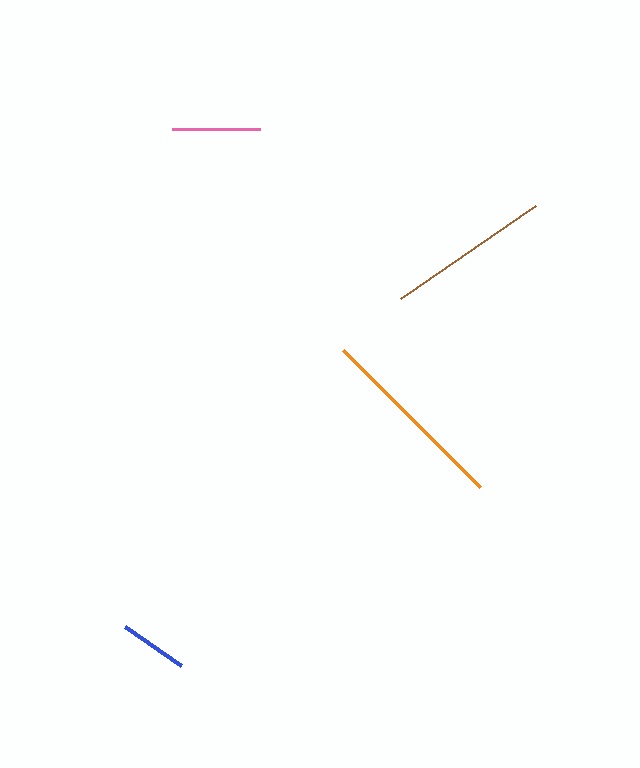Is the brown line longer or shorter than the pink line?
The brown line is longer than the pink line.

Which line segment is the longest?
The orange line is the longest at approximately 194 pixels.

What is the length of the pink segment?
The pink segment is approximately 89 pixels long.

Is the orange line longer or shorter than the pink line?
The orange line is longer than the pink line.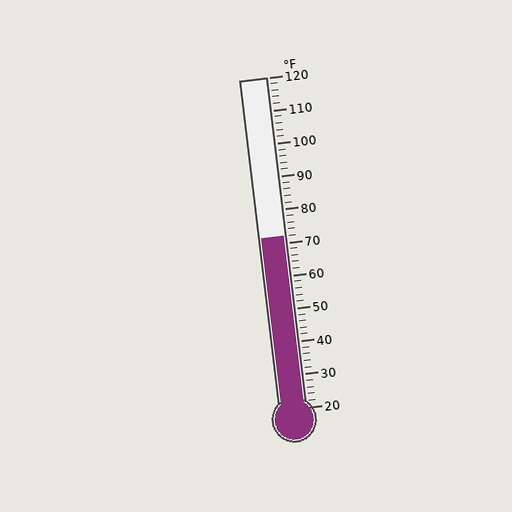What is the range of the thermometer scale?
The thermometer scale ranges from 20°F to 120°F.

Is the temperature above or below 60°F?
The temperature is above 60°F.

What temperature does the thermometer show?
The thermometer shows approximately 72°F.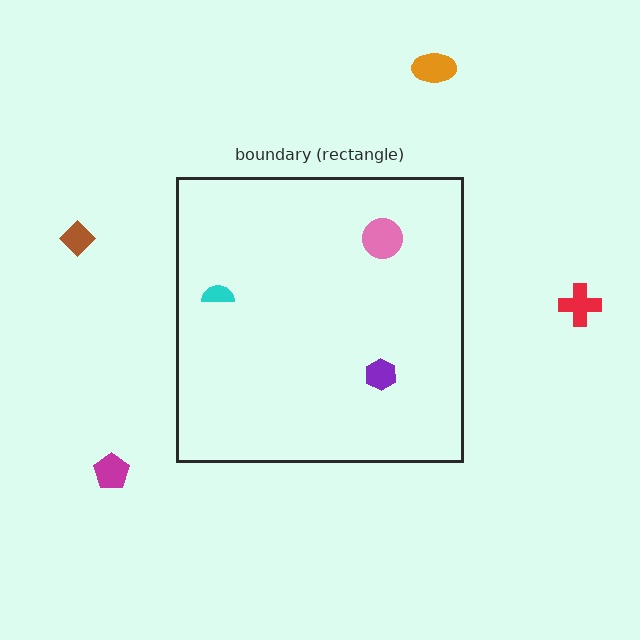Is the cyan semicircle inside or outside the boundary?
Inside.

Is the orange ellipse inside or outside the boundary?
Outside.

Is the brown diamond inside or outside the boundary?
Outside.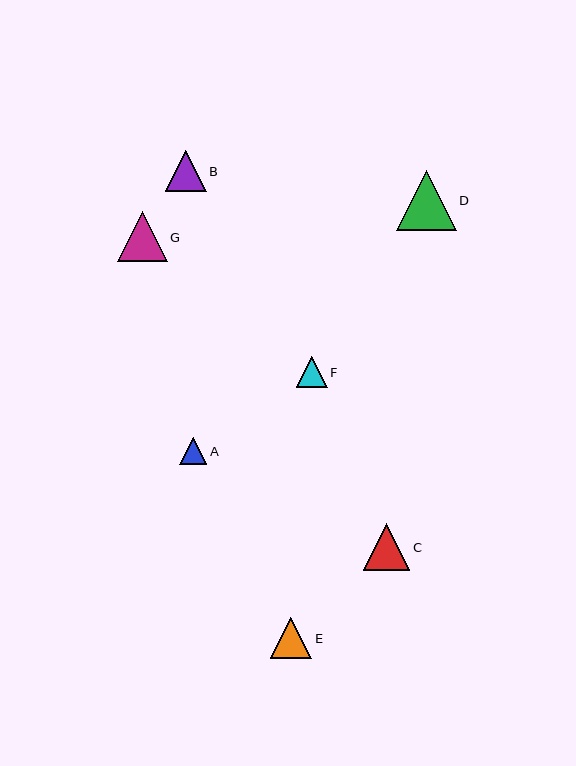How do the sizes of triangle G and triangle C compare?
Triangle G and triangle C are approximately the same size.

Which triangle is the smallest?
Triangle A is the smallest with a size of approximately 27 pixels.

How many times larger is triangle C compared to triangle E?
Triangle C is approximately 1.1 times the size of triangle E.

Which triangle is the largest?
Triangle D is the largest with a size of approximately 60 pixels.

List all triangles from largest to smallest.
From largest to smallest: D, G, C, E, B, F, A.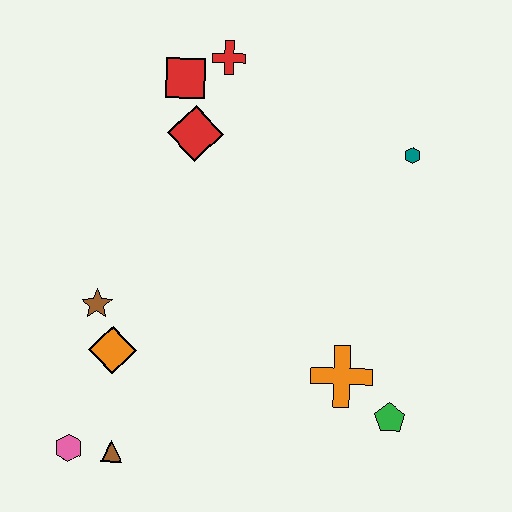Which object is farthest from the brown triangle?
The teal hexagon is farthest from the brown triangle.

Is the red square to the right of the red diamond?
No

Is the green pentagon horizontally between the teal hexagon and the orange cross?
Yes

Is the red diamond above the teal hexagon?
Yes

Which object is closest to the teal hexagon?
The red cross is closest to the teal hexagon.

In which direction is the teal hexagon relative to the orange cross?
The teal hexagon is above the orange cross.